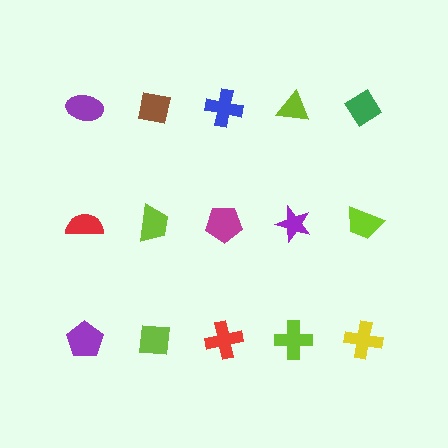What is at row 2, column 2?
A lime trapezoid.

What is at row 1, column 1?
A purple ellipse.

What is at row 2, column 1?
A red semicircle.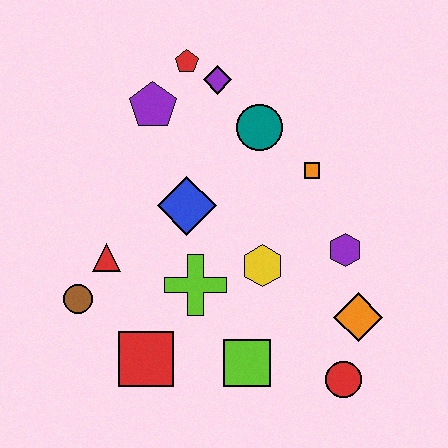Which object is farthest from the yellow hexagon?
The red pentagon is farthest from the yellow hexagon.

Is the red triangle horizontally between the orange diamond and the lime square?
No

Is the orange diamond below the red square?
No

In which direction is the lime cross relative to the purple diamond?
The lime cross is below the purple diamond.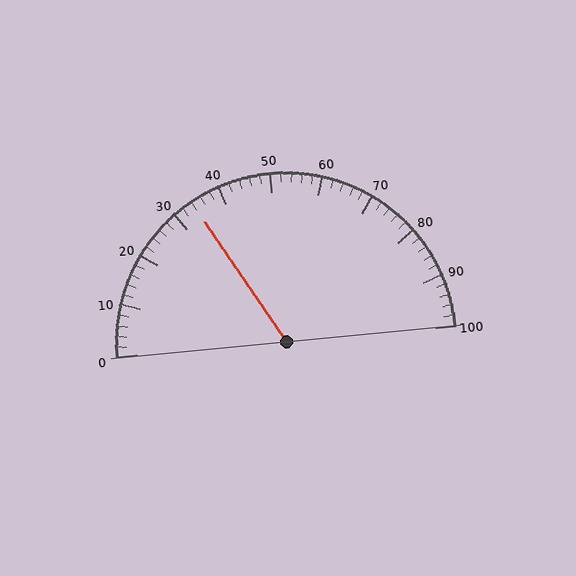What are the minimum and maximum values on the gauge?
The gauge ranges from 0 to 100.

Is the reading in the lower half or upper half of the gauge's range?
The reading is in the lower half of the range (0 to 100).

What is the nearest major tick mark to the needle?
The nearest major tick mark is 30.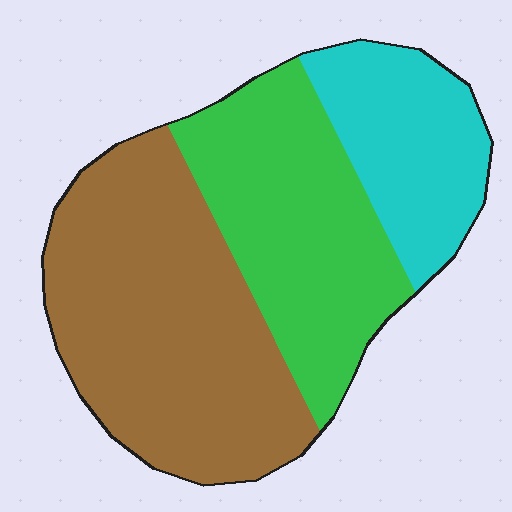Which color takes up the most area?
Brown, at roughly 45%.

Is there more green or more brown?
Brown.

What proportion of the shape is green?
Green takes up about one third (1/3) of the shape.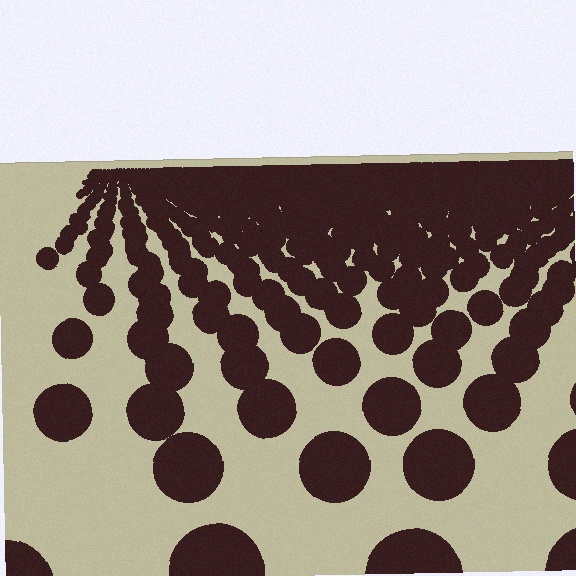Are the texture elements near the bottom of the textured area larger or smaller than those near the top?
Larger. Near the bottom, elements are closer to the viewer and appear at a bigger on-screen size.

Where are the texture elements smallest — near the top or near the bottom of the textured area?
Near the top.